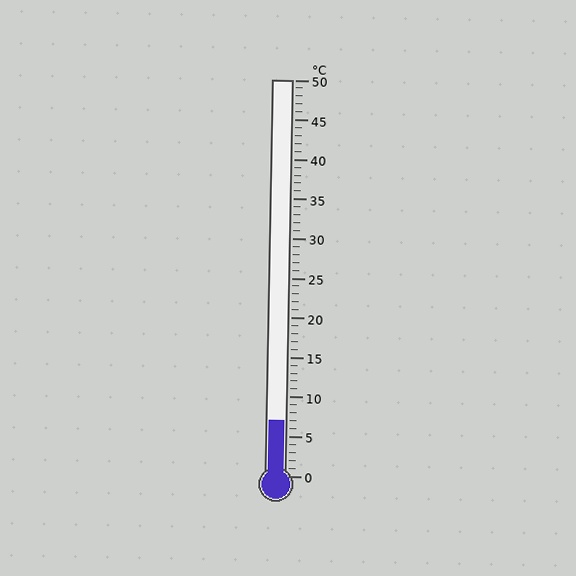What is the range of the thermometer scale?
The thermometer scale ranges from 0°C to 50°C.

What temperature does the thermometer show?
The thermometer shows approximately 7°C.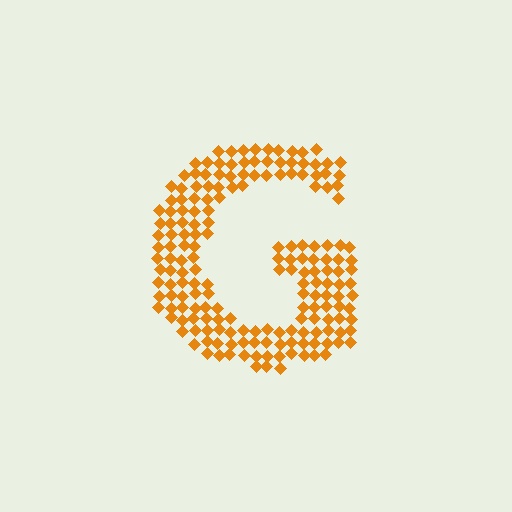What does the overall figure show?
The overall figure shows the letter G.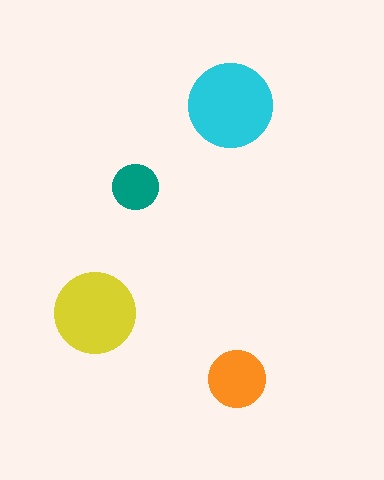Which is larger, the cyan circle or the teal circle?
The cyan one.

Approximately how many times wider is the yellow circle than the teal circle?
About 2 times wider.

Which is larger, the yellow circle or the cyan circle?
The cyan one.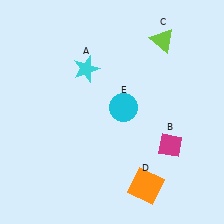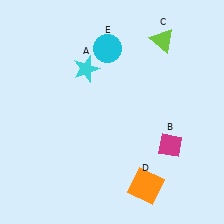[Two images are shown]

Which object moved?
The cyan circle (E) moved up.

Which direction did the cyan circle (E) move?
The cyan circle (E) moved up.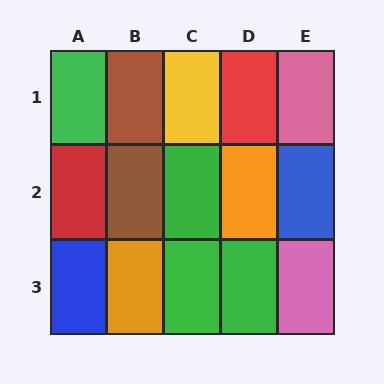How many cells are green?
4 cells are green.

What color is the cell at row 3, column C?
Green.